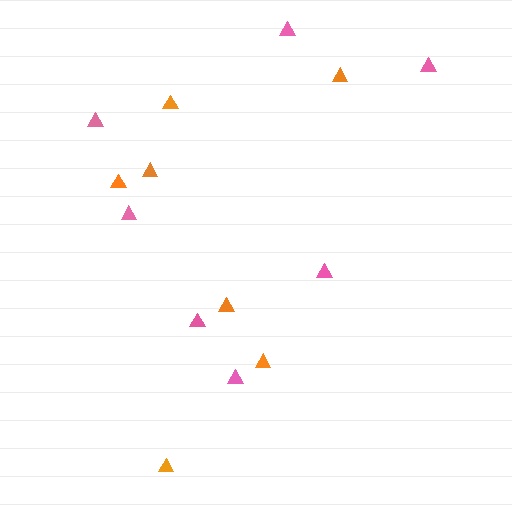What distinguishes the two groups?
There are 2 groups: one group of pink triangles (7) and one group of orange triangles (7).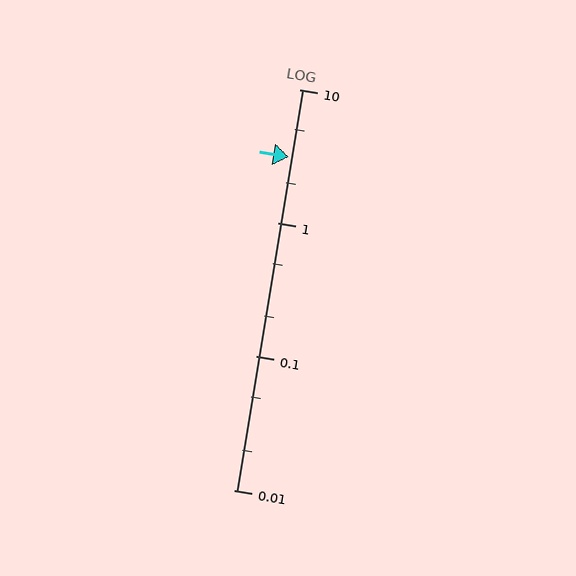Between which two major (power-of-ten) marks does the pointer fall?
The pointer is between 1 and 10.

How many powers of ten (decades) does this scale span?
The scale spans 3 decades, from 0.01 to 10.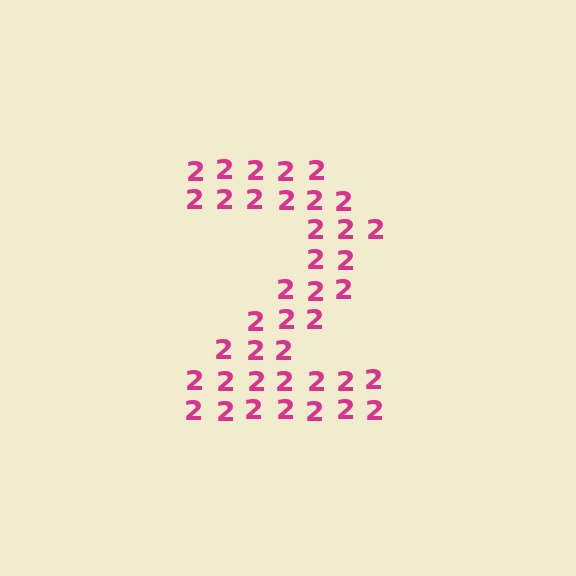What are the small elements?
The small elements are digit 2's.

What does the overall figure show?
The overall figure shows the digit 2.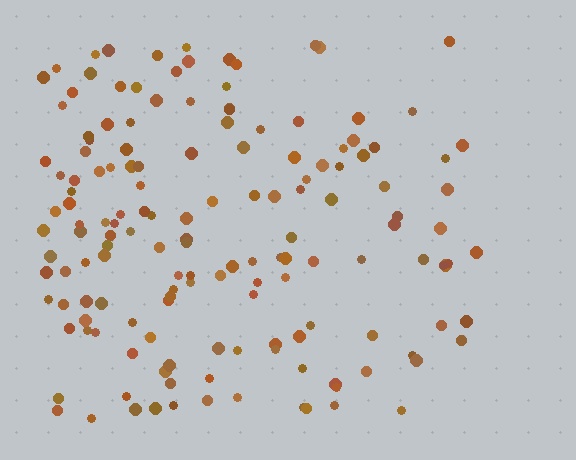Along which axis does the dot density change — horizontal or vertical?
Horizontal.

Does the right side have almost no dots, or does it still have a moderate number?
Still a moderate number, just noticeably fewer than the left.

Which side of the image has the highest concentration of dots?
The left.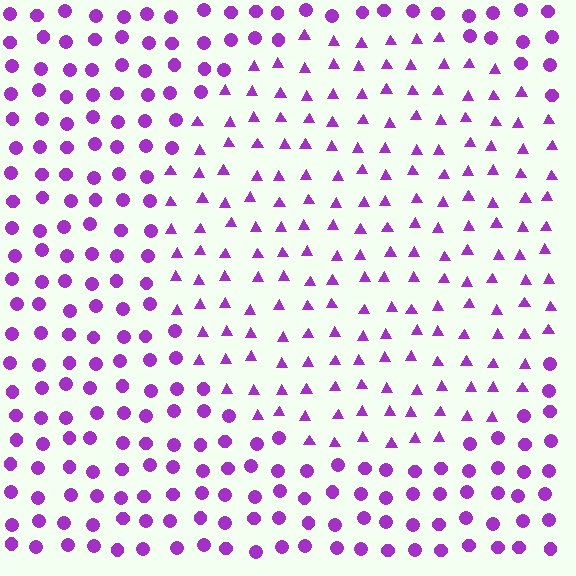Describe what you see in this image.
The image is filled with small purple elements arranged in a uniform grid. A circle-shaped region contains triangles, while the surrounding area contains circles. The boundary is defined purely by the change in element shape.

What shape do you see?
I see a circle.